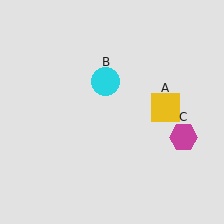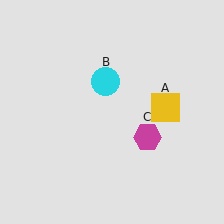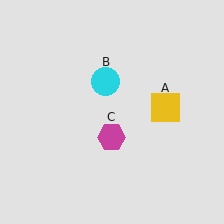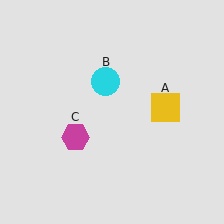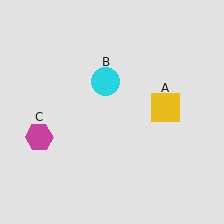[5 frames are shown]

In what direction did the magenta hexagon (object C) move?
The magenta hexagon (object C) moved left.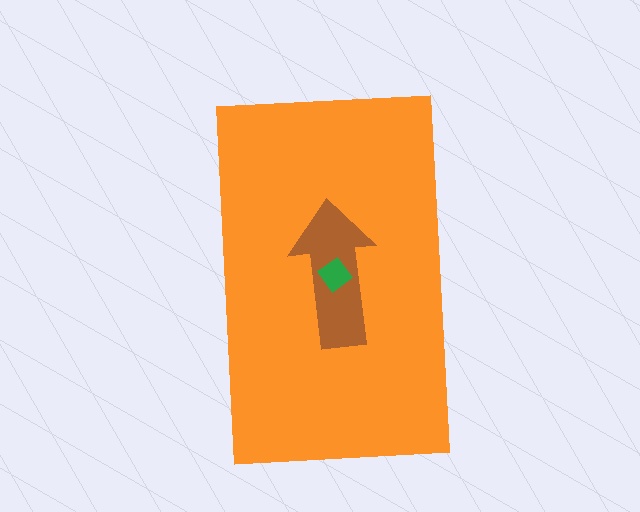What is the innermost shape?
The green diamond.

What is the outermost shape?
The orange rectangle.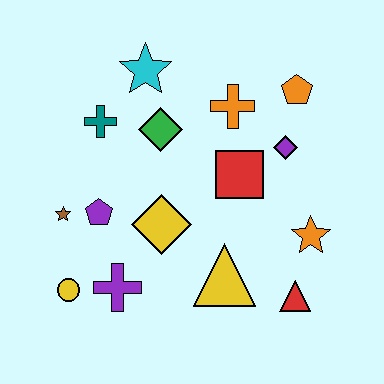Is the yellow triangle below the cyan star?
Yes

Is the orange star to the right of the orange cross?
Yes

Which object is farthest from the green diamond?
The red triangle is farthest from the green diamond.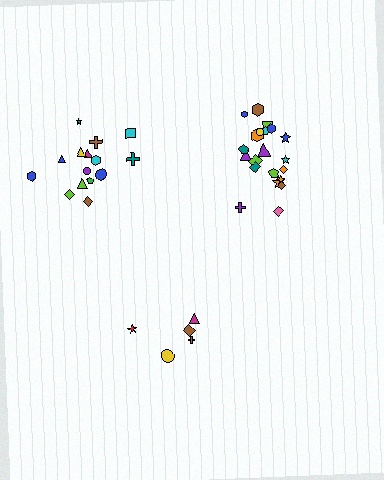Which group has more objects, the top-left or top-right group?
The top-right group.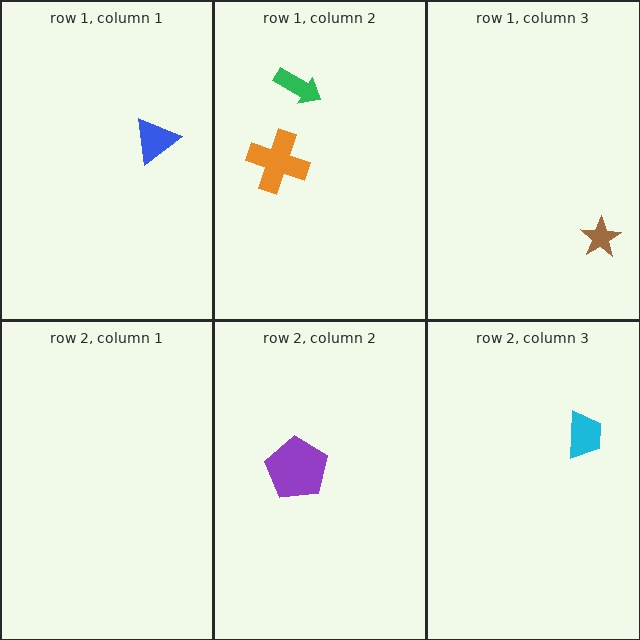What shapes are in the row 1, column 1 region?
The blue triangle.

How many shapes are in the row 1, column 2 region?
2.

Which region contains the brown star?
The row 1, column 3 region.